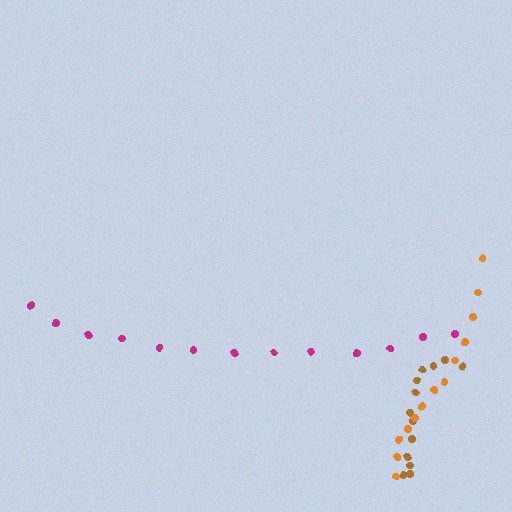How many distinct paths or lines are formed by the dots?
There are 3 distinct paths.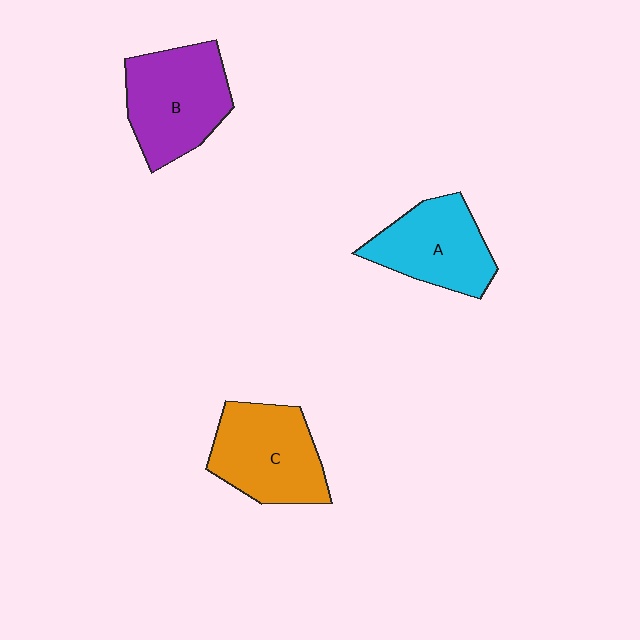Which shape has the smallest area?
Shape A (cyan).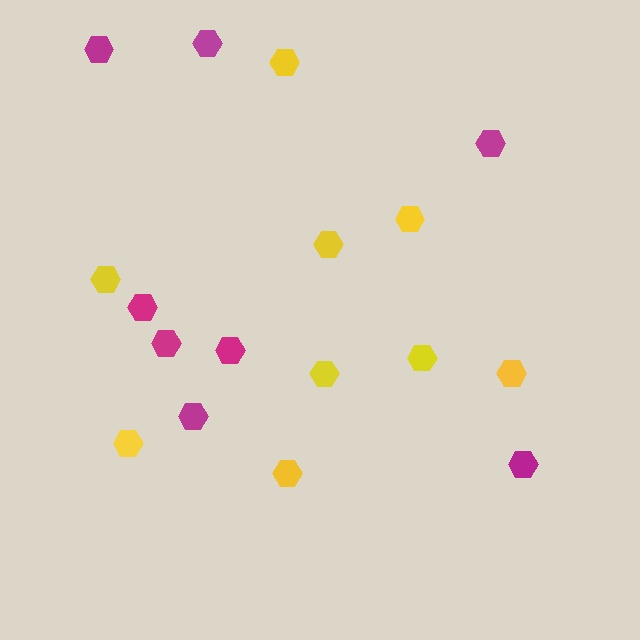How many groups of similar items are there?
There are 2 groups: one group of yellow hexagons (9) and one group of magenta hexagons (8).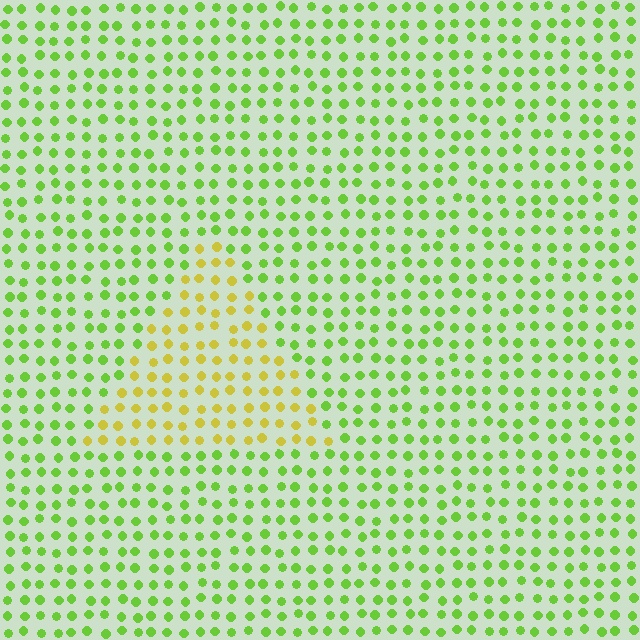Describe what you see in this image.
The image is filled with small lime elements in a uniform arrangement. A triangle-shaped region is visible where the elements are tinted to a slightly different hue, forming a subtle color boundary.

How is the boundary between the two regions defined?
The boundary is defined purely by a slight shift in hue (about 43 degrees). Spacing, size, and orientation are identical on both sides.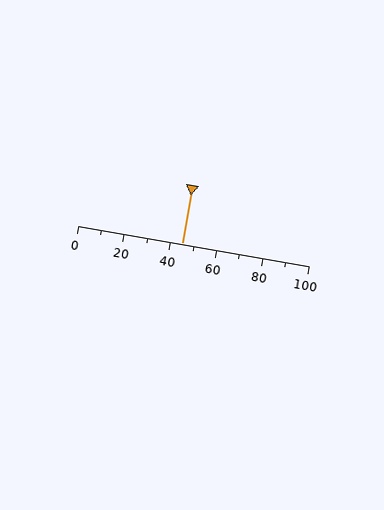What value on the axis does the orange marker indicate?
The marker indicates approximately 45.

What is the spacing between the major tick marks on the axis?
The major ticks are spaced 20 apart.